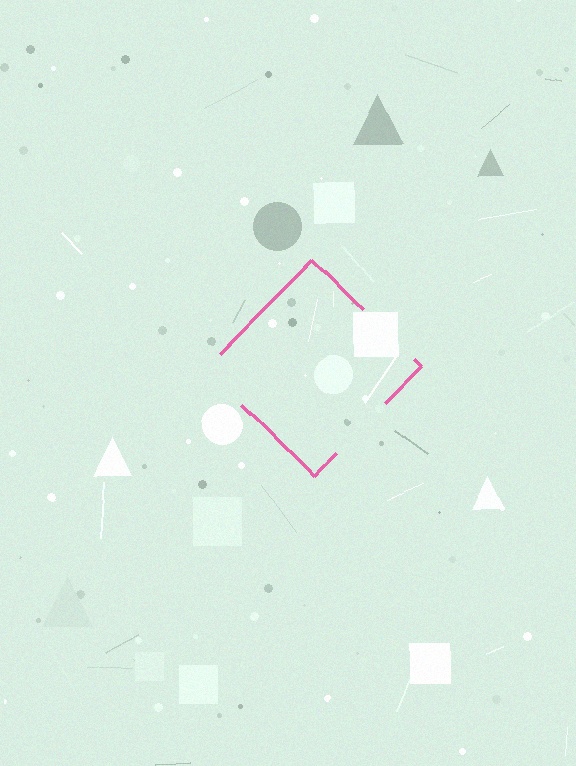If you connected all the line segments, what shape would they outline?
They would outline a diamond.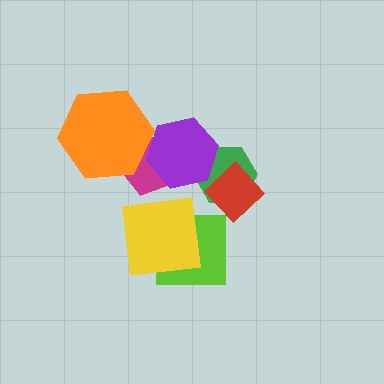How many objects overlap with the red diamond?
1 object overlaps with the red diamond.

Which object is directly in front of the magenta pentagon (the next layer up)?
The purple hexagon is directly in front of the magenta pentagon.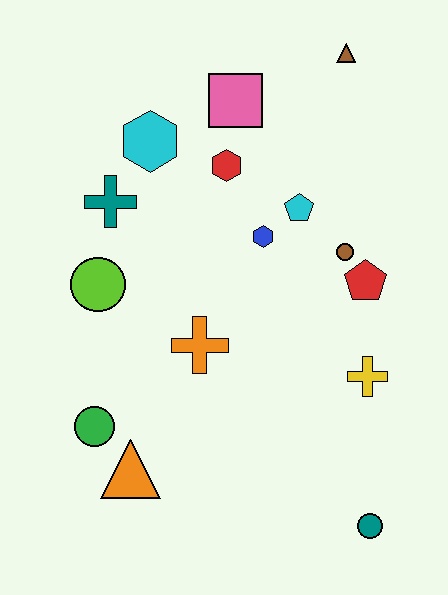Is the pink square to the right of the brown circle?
No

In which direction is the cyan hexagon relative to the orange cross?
The cyan hexagon is above the orange cross.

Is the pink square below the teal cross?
No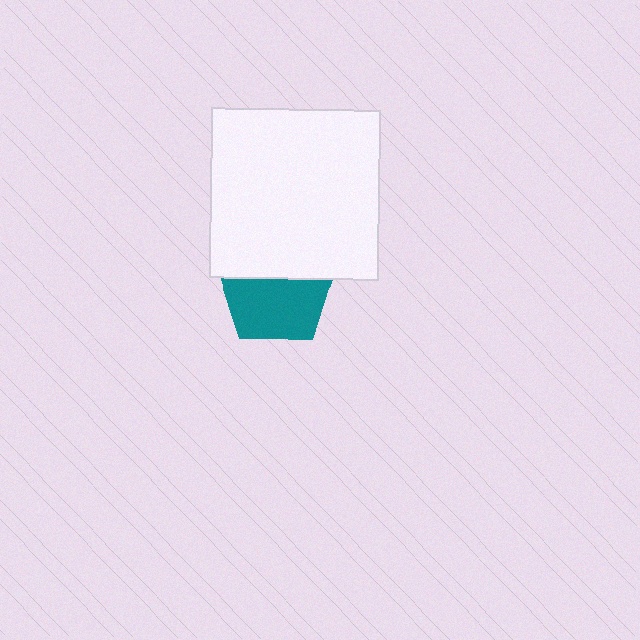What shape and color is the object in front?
The object in front is a white square.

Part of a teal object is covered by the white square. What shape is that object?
It is a pentagon.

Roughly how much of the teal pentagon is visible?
About half of it is visible (roughly 60%).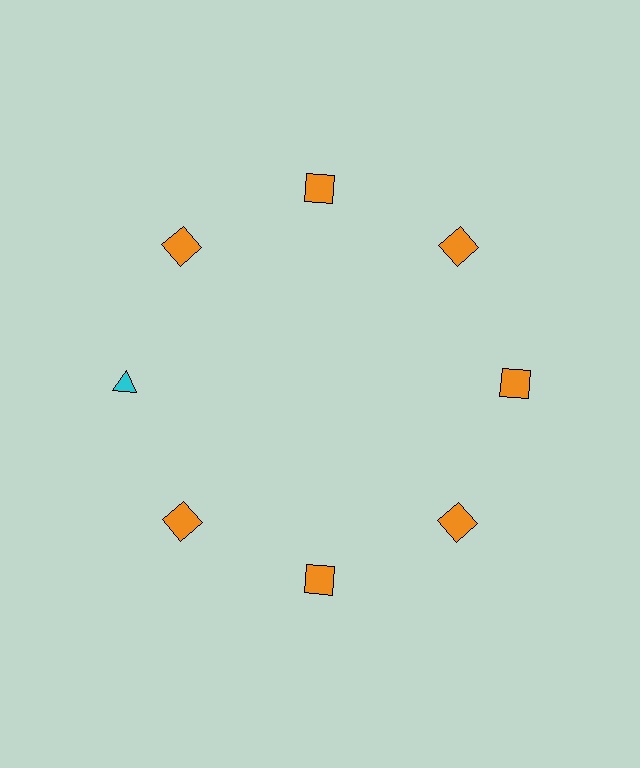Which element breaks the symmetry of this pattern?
The cyan triangle at roughly the 9 o'clock position breaks the symmetry. All other shapes are orange squares.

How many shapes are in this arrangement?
There are 8 shapes arranged in a ring pattern.